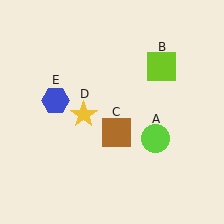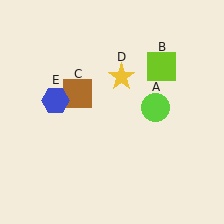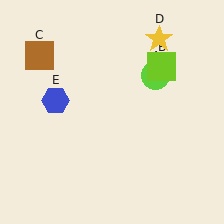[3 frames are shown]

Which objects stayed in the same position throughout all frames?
Lime square (object B) and blue hexagon (object E) remained stationary.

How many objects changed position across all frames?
3 objects changed position: lime circle (object A), brown square (object C), yellow star (object D).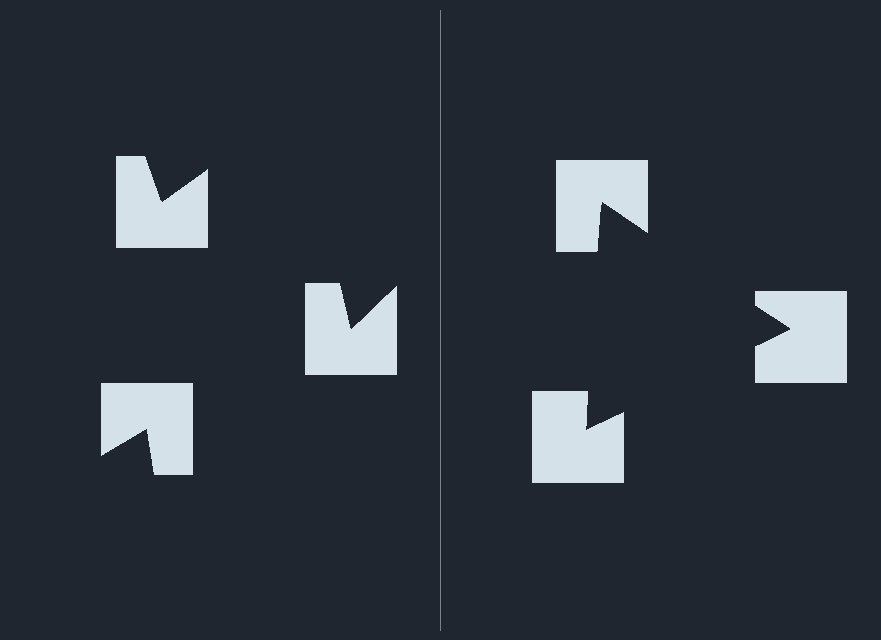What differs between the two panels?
The notched squares are positioned identically on both sides; only the wedge orientations differ. On the right they align to a triangle; on the left they are misaligned.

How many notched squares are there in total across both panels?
6 — 3 on each side.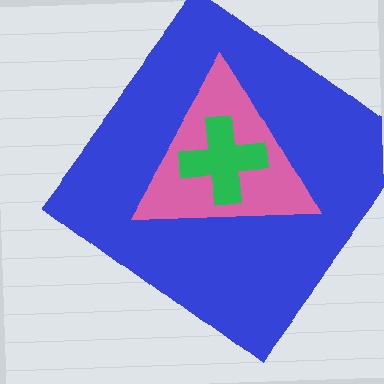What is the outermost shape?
The blue diamond.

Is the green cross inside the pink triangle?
Yes.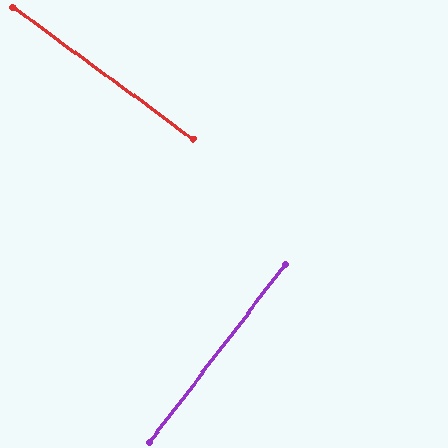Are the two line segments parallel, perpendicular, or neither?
Perpendicular — they meet at approximately 89°.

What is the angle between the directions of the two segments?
Approximately 89 degrees.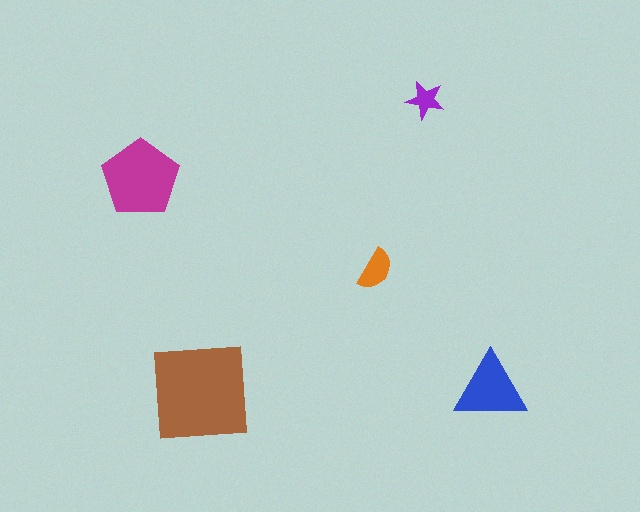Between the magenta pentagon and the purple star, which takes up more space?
The magenta pentagon.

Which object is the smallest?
The purple star.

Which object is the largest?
The brown square.